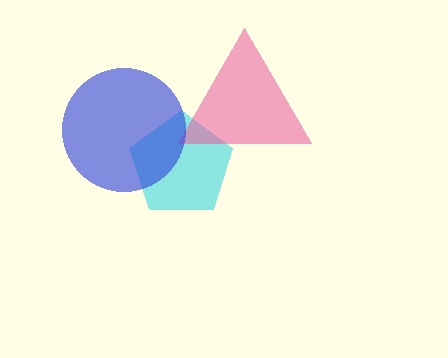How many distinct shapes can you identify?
There are 3 distinct shapes: a cyan pentagon, a pink triangle, a blue circle.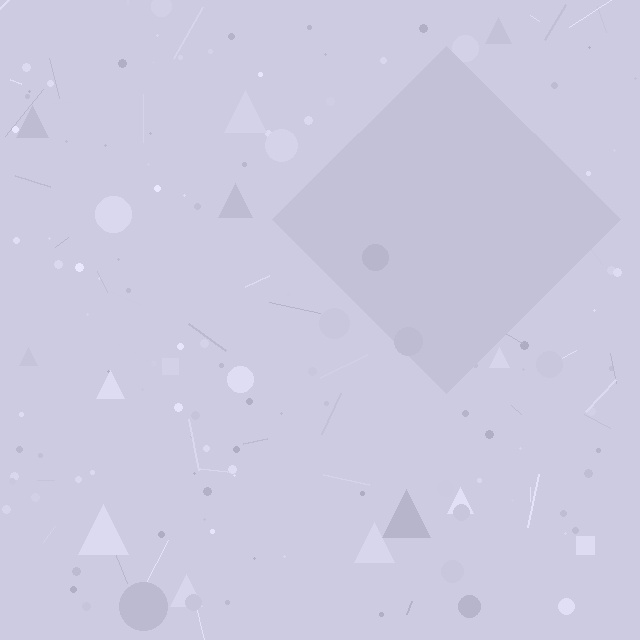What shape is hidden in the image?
A diamond is hidden in the image.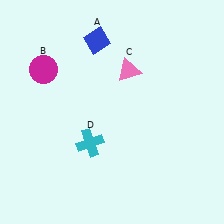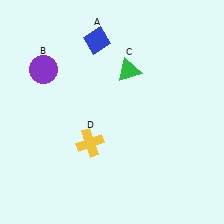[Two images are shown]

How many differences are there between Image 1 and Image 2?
There are 3 differences between the two images.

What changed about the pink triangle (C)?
In Image 1, C is pink. In Image 2, it changed to green.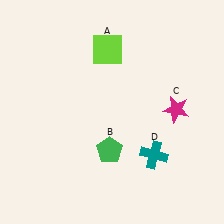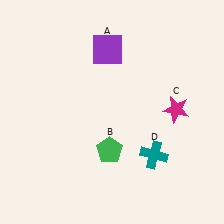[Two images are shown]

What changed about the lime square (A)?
In Image 1, A is lime. In Image 2, it changed to purple.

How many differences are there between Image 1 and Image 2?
There is 1 difference between the two images.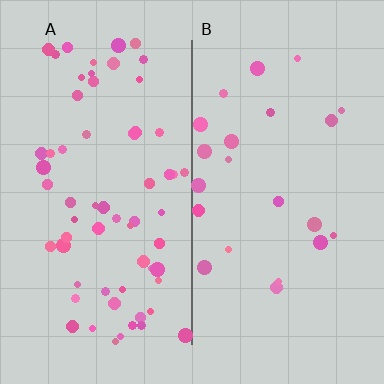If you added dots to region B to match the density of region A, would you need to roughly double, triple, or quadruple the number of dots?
Approximately triple.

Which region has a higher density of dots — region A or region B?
A (the left).